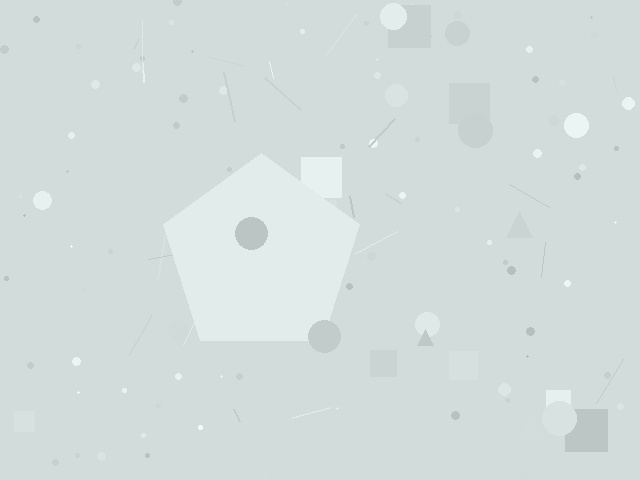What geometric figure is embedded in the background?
A pentagon is embedded in the background.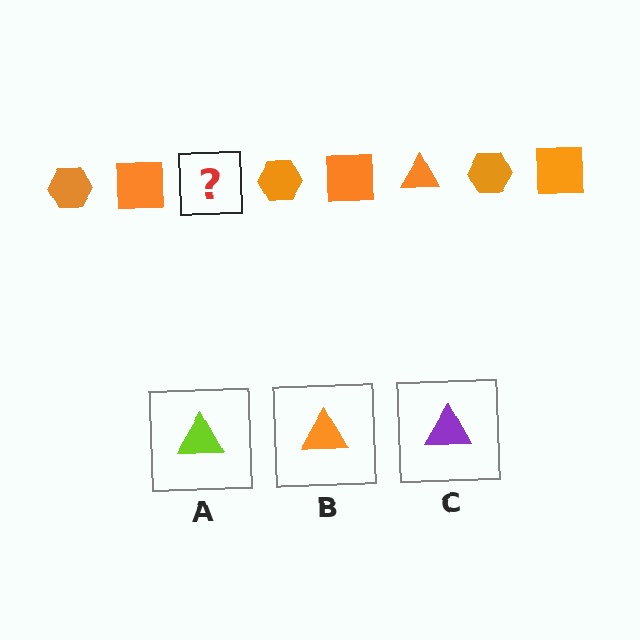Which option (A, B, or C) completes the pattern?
B.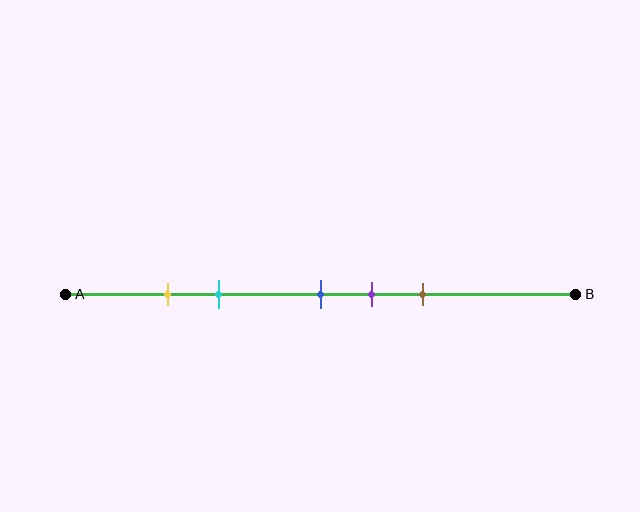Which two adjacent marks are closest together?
The yellow and cyan marks are the closest adjacent pair.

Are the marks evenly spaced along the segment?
No, the marks are not evenly spaced.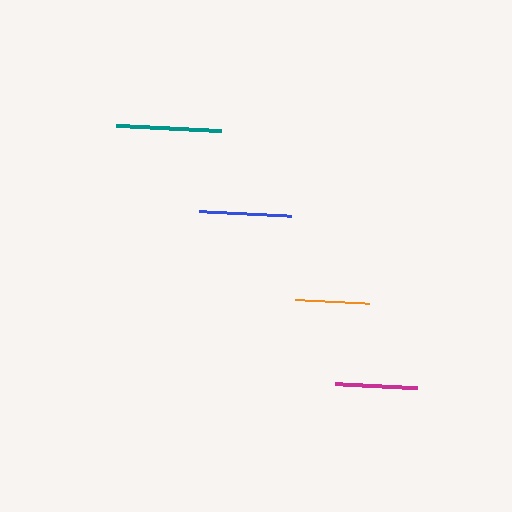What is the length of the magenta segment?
The magenta segment is approximately 82 pixels long.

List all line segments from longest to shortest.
From longest to shortest: teal, blue, magenta, orange.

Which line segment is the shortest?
The orange line is the shortest at approximately 74 pixels.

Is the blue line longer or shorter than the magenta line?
The blue line is longer than the magenta line.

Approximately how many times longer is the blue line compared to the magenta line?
The blue line is approximately 1.1 times the length of the magenta line.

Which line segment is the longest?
The teal line is the longest at approximately 104 pixels.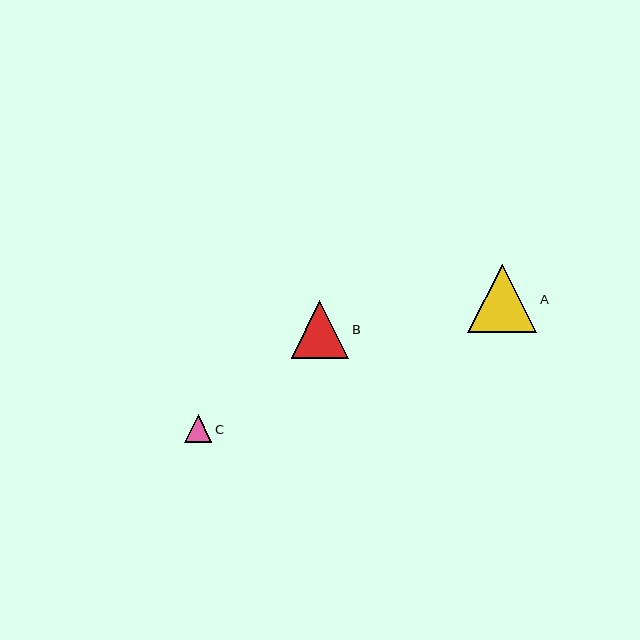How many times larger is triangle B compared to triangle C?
Triangle B is approximately 2.1 times the size of triangle C.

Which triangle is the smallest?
Triangle C is the smallest with a size of approximately 27 pixels.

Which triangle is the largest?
Triangle A is the largest with a size of approximately 69 pixels.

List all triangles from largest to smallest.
From largest to smallest: A, B, C.